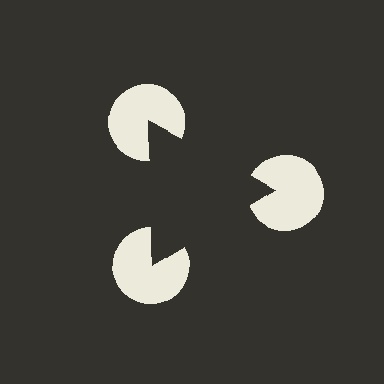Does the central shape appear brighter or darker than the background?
It typically appears slightly darker than the background, even though no actual brightness change is drawn.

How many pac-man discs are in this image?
There are 3 — one at each vertex of the illusory triangle.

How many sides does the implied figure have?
3 sides.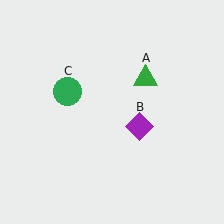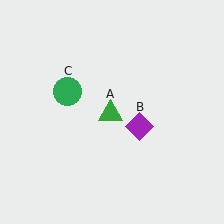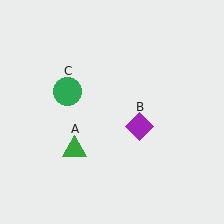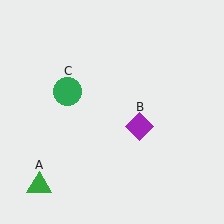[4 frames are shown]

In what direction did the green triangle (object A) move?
The green triangle (object A) moved down and to the left.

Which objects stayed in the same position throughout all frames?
Purple diamond (object B) and green circle (object C) remained stationary.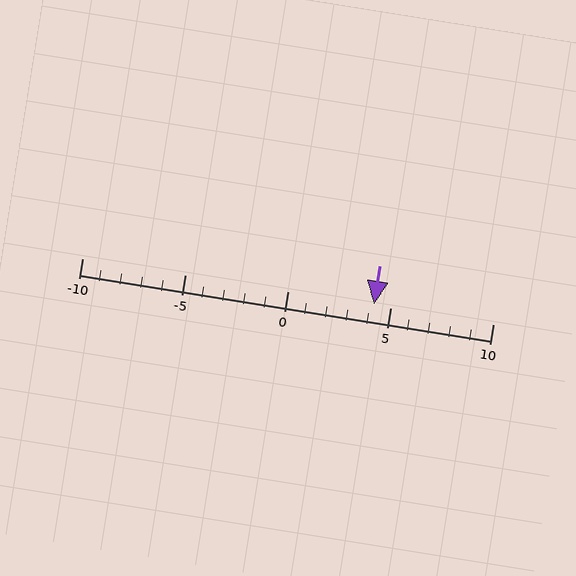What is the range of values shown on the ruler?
The ruler shows values from -10 to 10.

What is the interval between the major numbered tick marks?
The major tick marks are spaced 5 units apart.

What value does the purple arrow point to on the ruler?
The purple arrow points to approximately 4.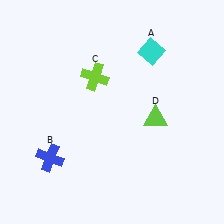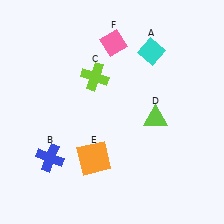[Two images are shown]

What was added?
An orange square (E), a pink diamond (F) were added in Image 2.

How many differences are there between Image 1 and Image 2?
There are 2 differences between the two images.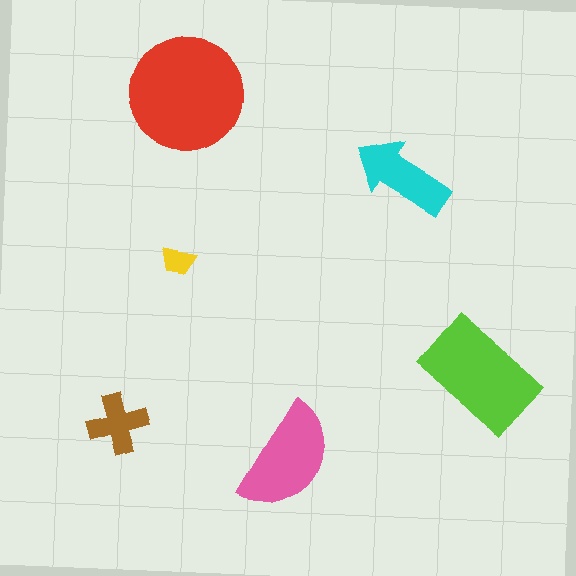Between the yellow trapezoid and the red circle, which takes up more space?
The red circle.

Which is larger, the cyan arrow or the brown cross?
The cyan arrow.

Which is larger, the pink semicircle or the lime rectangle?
The lime rectangle.